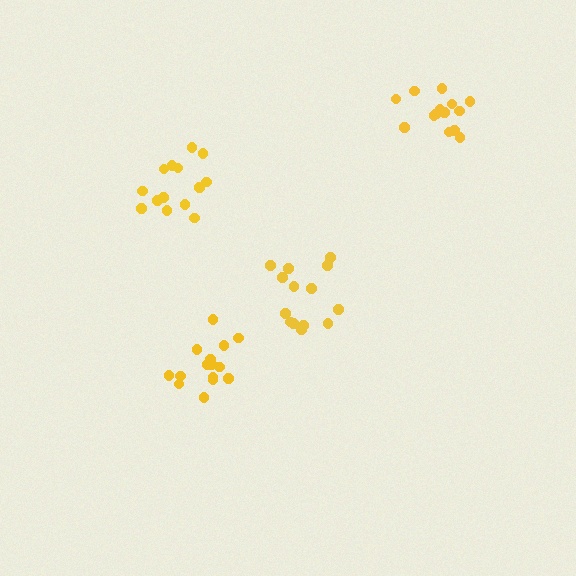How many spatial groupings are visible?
There are 4 spatial groupings.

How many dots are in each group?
Group 1: 14 dots, Group 2: 14 dots, Group 3: 15 dots, Group 4: 17 dots (60 total).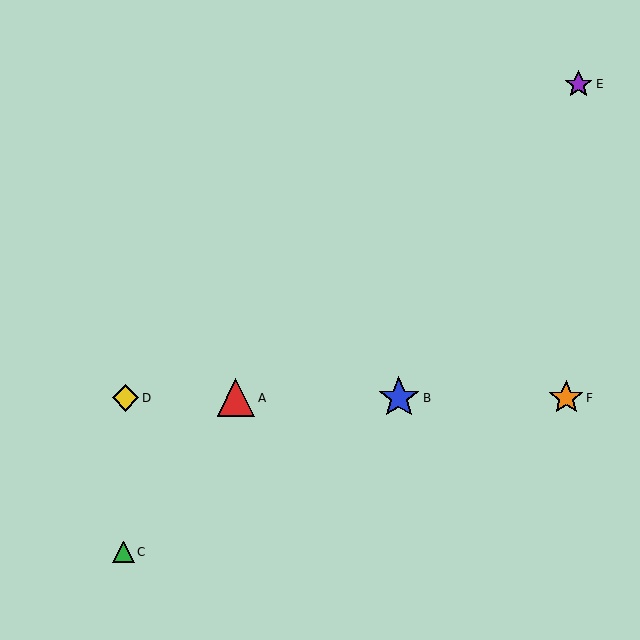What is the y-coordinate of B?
Object B is at y≈398.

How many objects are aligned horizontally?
4 objects (A, B, D, F) are aligned horizontally.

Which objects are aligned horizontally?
Objects A, B, D, F are aligned horizontally.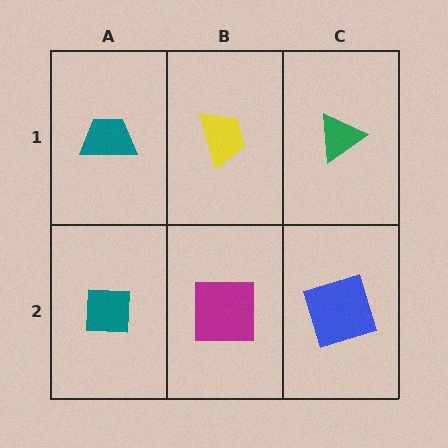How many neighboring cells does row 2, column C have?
2.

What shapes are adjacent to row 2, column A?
A teal trapezoid (row 1, column A), a magenta square (row 2, column B).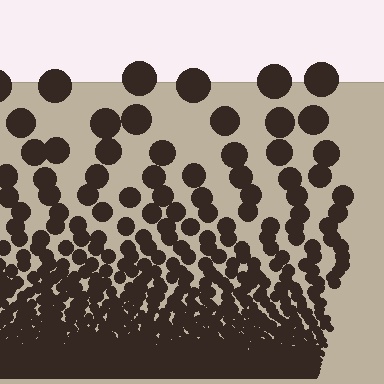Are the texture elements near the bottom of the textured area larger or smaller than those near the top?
Smaller. The gradient is inverted — elements near the bottom are smaller and denser.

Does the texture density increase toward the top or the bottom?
Density increases toward the bottom.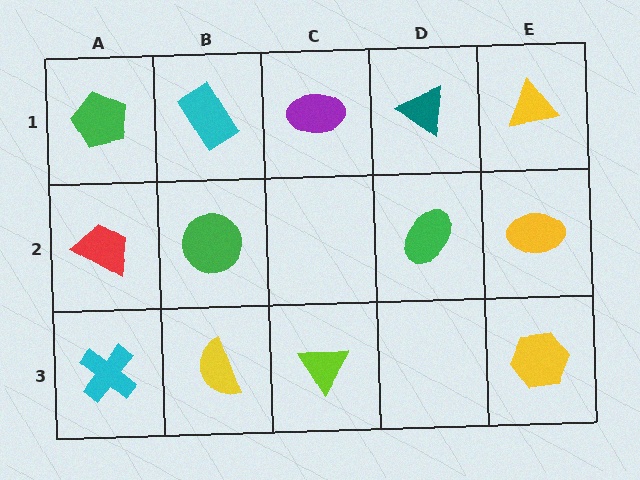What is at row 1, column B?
A cyan rectangle.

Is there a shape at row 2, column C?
No, that cell is empty.